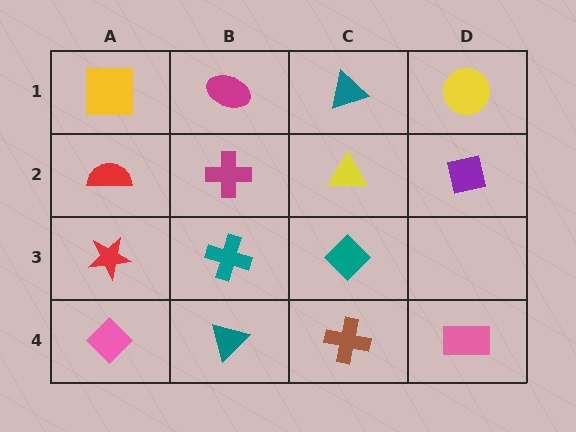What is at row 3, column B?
A teal cross.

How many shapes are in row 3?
3 shapes.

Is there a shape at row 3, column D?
No, that cell is empty.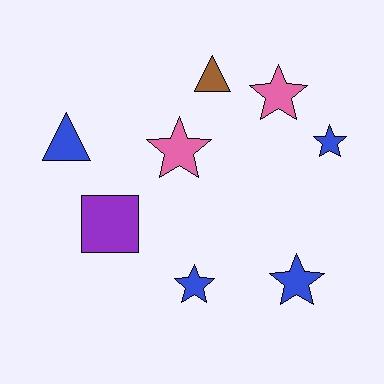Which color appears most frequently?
Blue, with 4 objects.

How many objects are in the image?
There are 8 objects.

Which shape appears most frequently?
Star, with 5 objects.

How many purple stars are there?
There are no purple stars.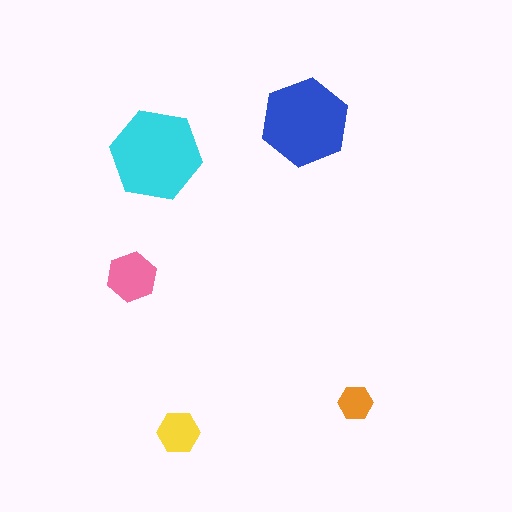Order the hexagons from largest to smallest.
the cyan one, the blue one, the pink one, the yellow one, the orange one.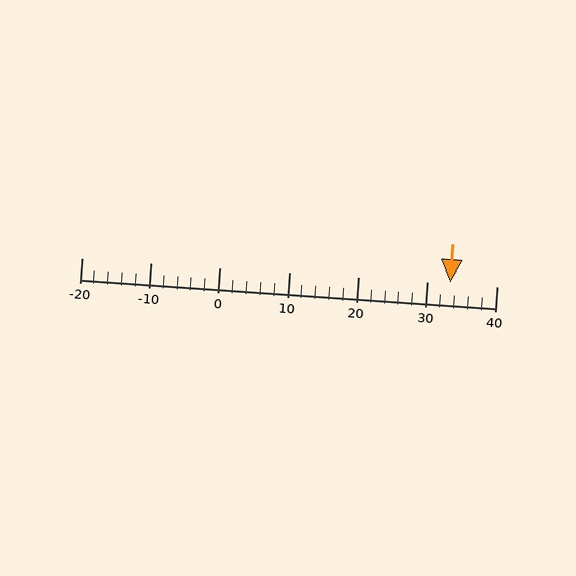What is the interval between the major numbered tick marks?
The major tick marks are spaced 10 units apart.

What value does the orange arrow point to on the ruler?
The orange arrow points to approximately 33.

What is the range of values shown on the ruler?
The ruler shows values from -20 to 40.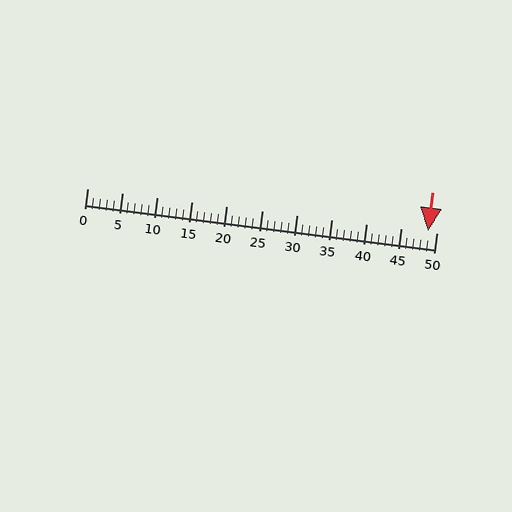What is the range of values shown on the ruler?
The ruler shows values from 0 to 50.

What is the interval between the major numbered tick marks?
The major tick marks are spaced 5 units apart.